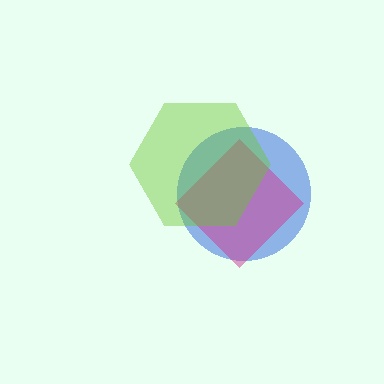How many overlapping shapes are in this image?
There are 3 overlapping shapes in the image.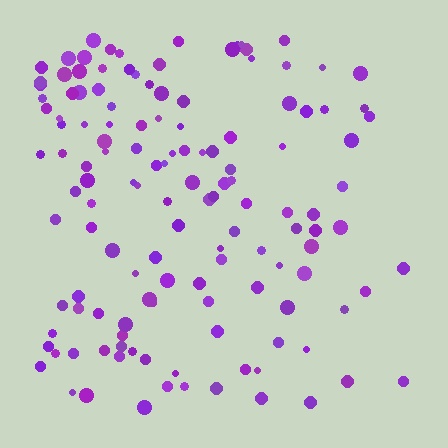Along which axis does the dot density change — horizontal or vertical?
Horizontal.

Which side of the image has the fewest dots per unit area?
The right.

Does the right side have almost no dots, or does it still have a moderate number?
Still a moderate number, just noticeably fewer than the left.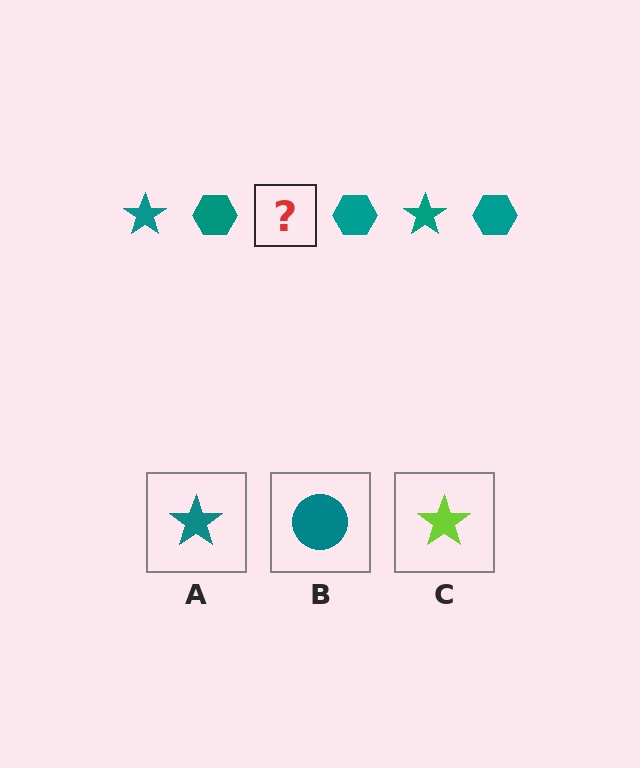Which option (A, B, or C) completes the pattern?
A.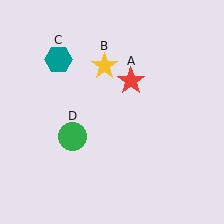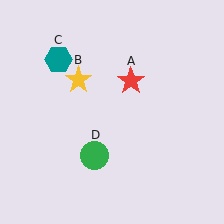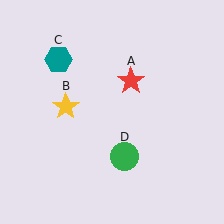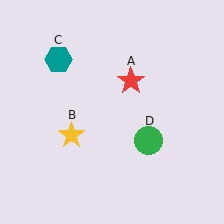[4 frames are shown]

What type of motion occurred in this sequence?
The yellow star (object B), green circle (object D) rotated counterclockwise around the center of the scene.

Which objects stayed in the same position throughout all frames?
Red star (object A) and teal hexagon (object C) remained stationary.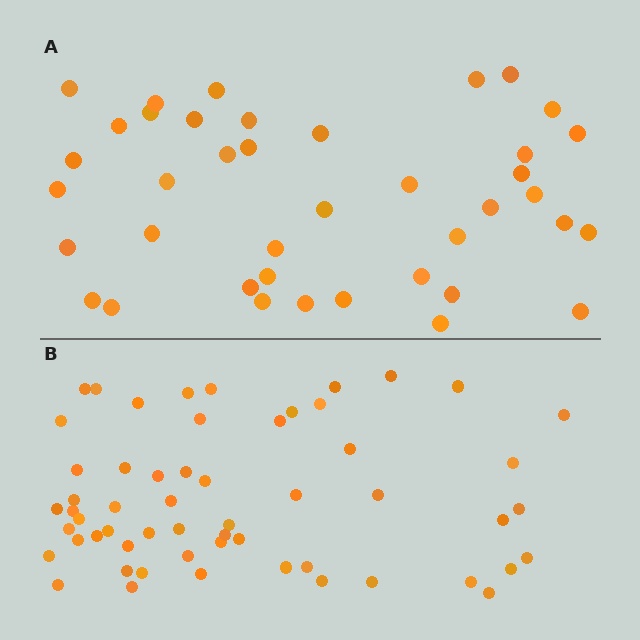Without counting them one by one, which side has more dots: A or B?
Region B (the bottom region) has more dots.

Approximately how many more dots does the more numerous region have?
Region B has approximately 15 more dots than region A.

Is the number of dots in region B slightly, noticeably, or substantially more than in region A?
Region B has noticeably more, but not dramatically so. The ratio is roughly 1.4 to 1.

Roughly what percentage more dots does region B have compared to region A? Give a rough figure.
About 40% more.